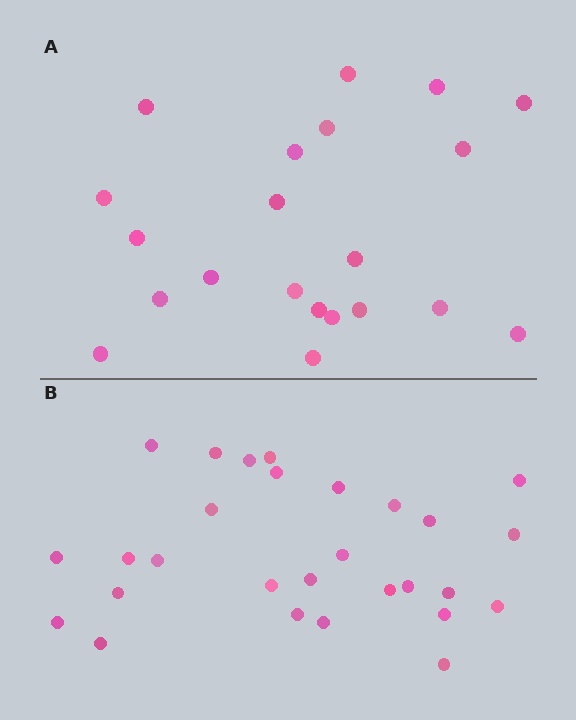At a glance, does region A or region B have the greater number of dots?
Region B (the bottom region) has more dots.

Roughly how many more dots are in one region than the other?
Region B has roughly 8 or so more dots than region A.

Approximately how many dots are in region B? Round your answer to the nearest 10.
About 30 dots. (The exact count is 28, which rounds to 30.)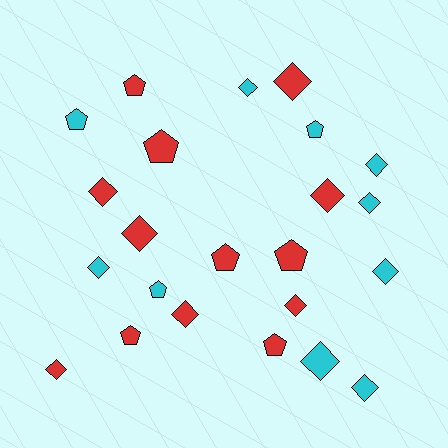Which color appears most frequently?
Red, with 13 objects.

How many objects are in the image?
There are 23 objects.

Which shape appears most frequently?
Diamond, with 14 objects.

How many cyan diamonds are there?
There are 7 cyan diamonds.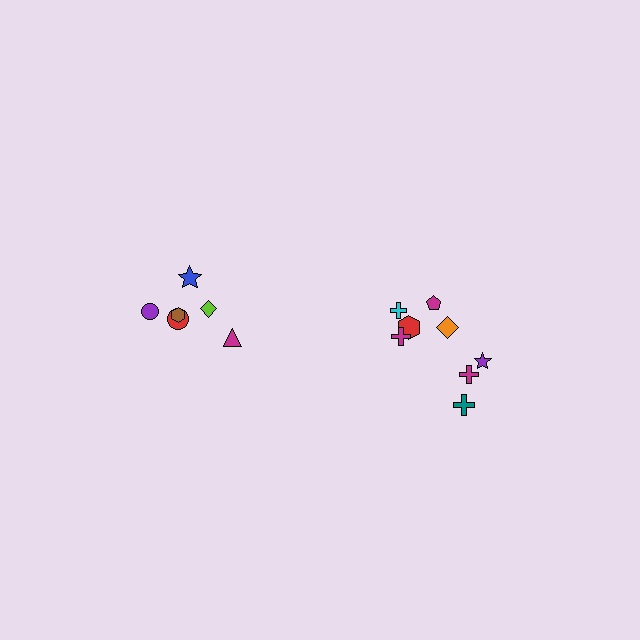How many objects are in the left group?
There are 6 objects.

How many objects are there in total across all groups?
There are 14 objects.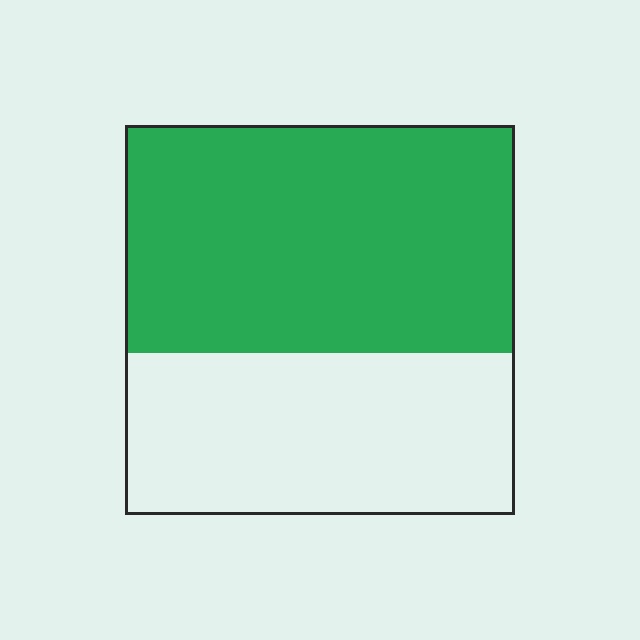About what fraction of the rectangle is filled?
About three fifths (3/5).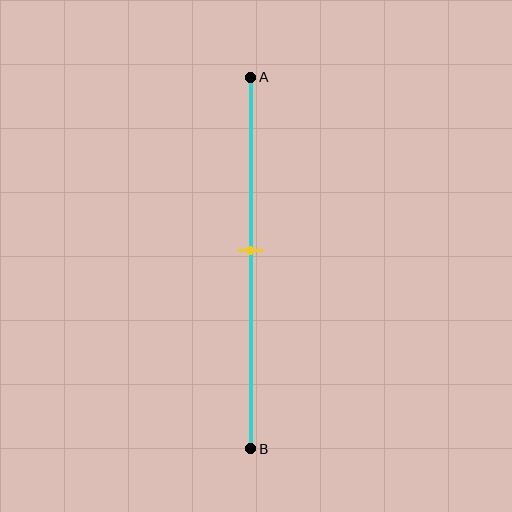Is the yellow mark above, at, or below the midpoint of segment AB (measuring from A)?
The yellow mark is above the midpoint of segment AB.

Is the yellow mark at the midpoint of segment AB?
No, the mark is at about 45% from A, not at the 50% midpoint.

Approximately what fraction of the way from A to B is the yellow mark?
The yellow mark is approximately 45% of the way from A to B.